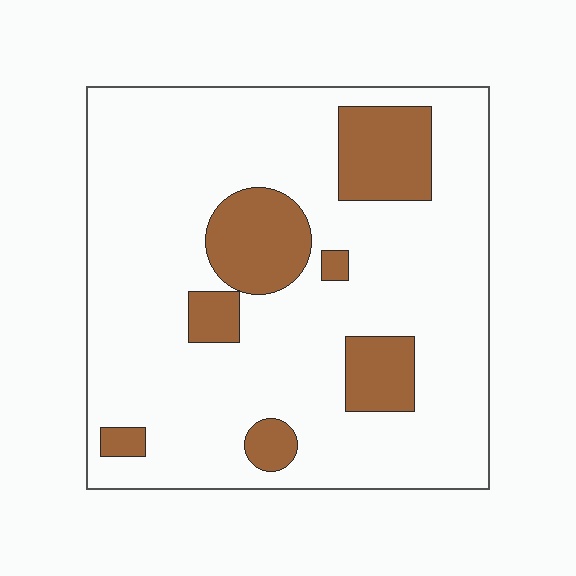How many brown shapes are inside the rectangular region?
7.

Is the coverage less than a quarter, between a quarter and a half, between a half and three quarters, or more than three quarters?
Less than a quarter.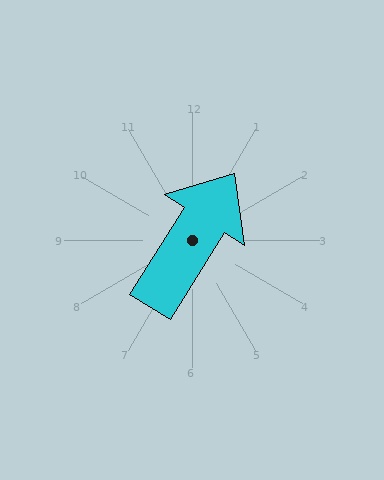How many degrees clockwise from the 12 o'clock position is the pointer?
Approximately 32 degrees.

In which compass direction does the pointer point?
Northeast.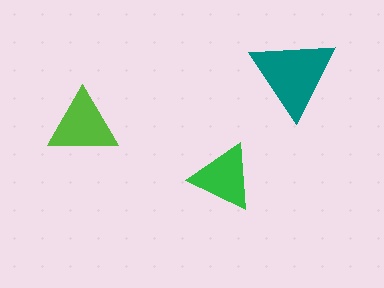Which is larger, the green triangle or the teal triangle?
The teal one.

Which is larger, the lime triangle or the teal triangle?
The teal one.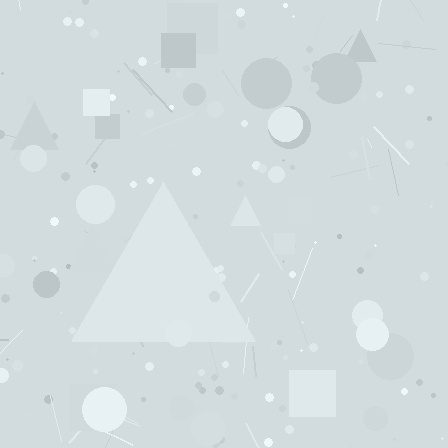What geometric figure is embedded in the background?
A triangle is embedded in the background.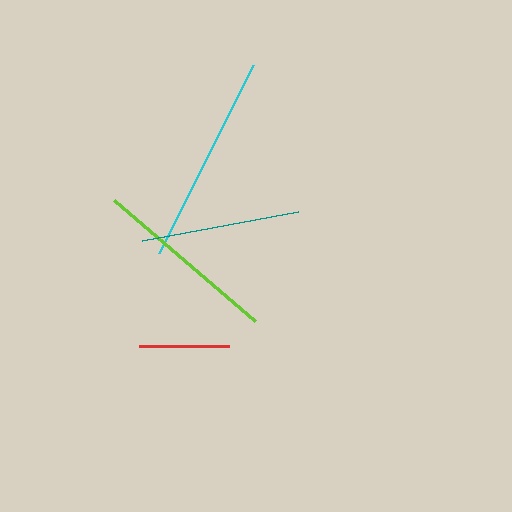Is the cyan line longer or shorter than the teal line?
The cyan line is longer than the teal line.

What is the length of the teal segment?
The teal segment is approximately 159 pixels long.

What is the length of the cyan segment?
The cyan segment is approximately 211 pixels long.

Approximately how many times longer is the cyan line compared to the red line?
The cyan line is approximately 2.4 times the length of the red line.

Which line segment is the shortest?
The red line is the shortest at approximately 89 pixels.